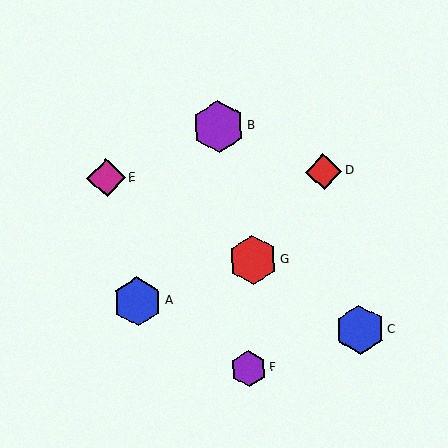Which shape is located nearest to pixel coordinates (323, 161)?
The red diamond (labeled D) at (324, 172) is nearest to that location.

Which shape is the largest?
The purple hexagon (labeled B) is the largest.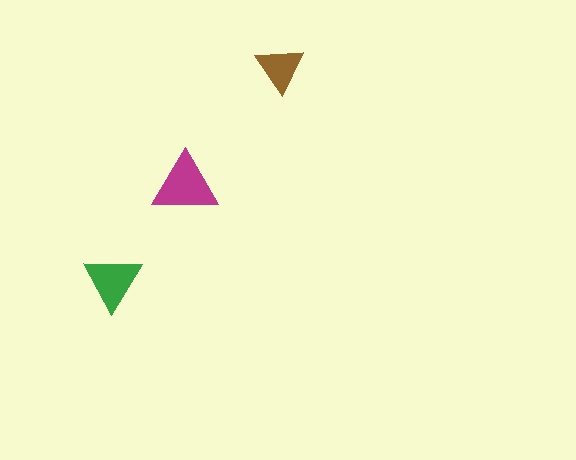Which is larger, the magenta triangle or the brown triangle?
The magenta one.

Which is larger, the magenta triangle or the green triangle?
The magenta one.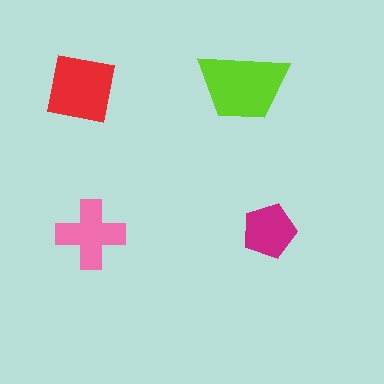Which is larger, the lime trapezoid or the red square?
The lime trapezoid.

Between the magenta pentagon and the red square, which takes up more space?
The red square.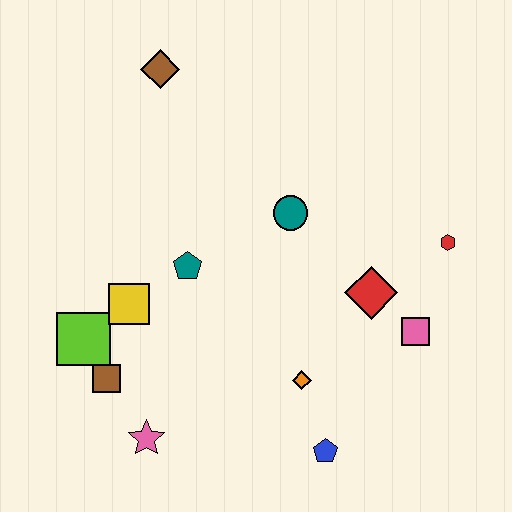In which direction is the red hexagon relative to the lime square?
The red hexagon is to the right of the lime square.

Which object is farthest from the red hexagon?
The lime square is farthest from the red hexagon.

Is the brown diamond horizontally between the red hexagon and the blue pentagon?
No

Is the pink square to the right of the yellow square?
Yes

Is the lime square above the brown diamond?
No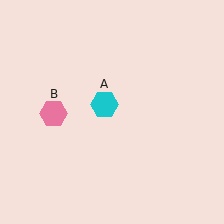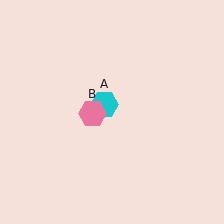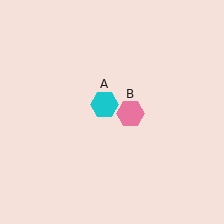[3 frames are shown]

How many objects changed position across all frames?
1 object changed position: pink hexagon (object B).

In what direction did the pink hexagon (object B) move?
The pink hexagon (object B) moved right.